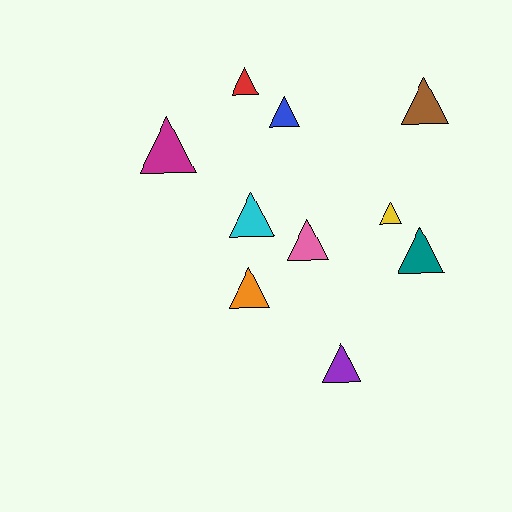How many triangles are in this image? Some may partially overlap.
There are 10 triangles.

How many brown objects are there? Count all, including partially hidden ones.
There is 1 brown object.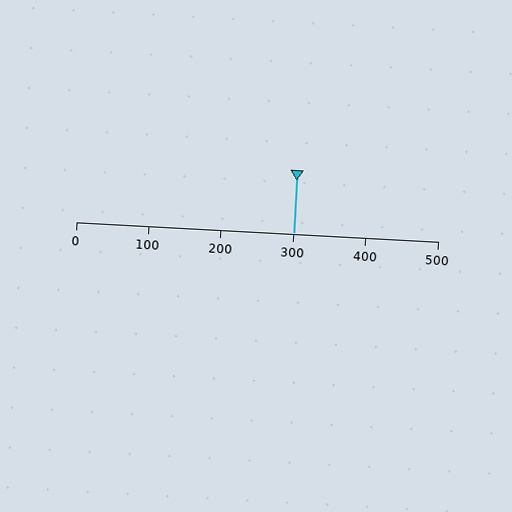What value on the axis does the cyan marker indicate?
The marker indicates approximately 300.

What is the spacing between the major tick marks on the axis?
The major ticks are spaced 100 apart.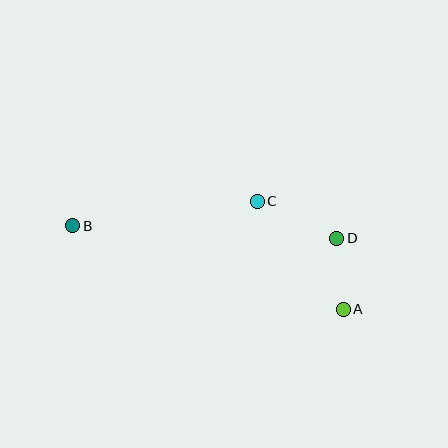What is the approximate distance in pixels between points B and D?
The distance between B and D is approximately 264 pixels.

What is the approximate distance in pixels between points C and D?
The distance between C and D is approximately 88 pixels.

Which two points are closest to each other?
Points A and D are closest to each other.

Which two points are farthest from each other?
Points A and B are farthest from each other.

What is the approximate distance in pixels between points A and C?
The distance between A and C is approximately 138 pixels.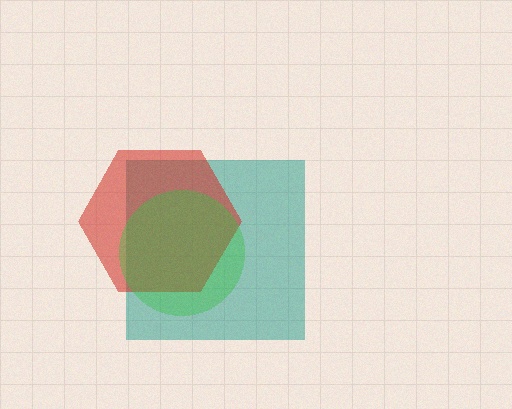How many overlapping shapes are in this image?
There are 3 overlapping shapes in the image.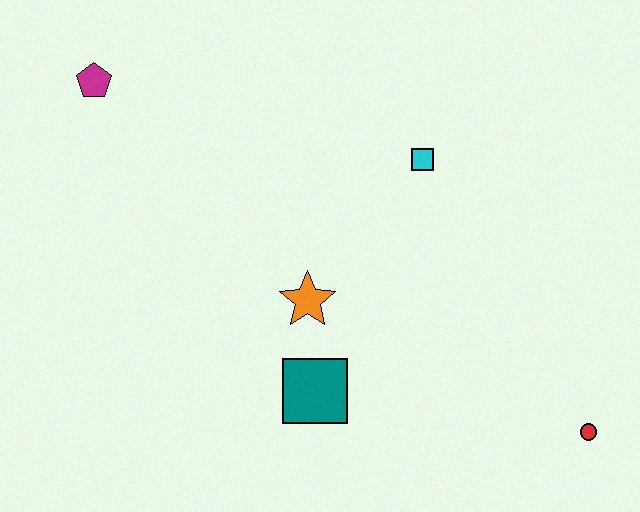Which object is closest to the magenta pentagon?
The orange star is closest to the magenta pentagon.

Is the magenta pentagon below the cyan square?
No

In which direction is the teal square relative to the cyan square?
The teal square is below the cyan square.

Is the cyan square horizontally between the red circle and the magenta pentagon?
Yes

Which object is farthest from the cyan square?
The magenta pentagon is farthest from the cyan square.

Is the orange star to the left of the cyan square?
Yes